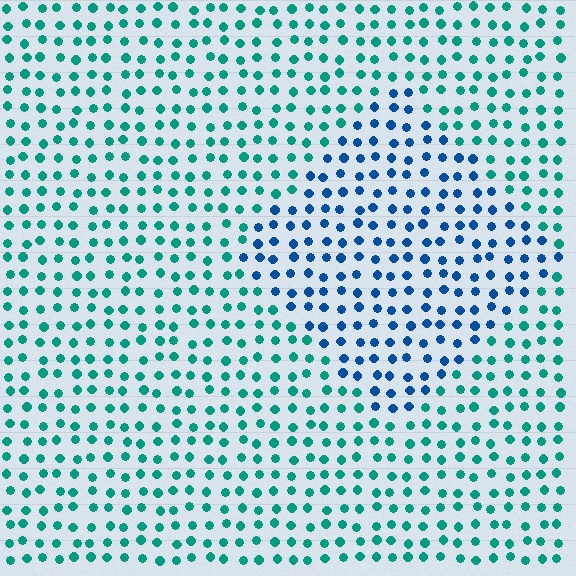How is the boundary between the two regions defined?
The boundary is defined purely by a slight shift in hue (about 41 degrees). Spacing, size, and orientation are identical on both sides.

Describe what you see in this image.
The image is filled with small teal elements in a uniform arrangement. A diamond-shaped region is visible where the elements are tinted to a slightly different hue, forming a subtle color boundary.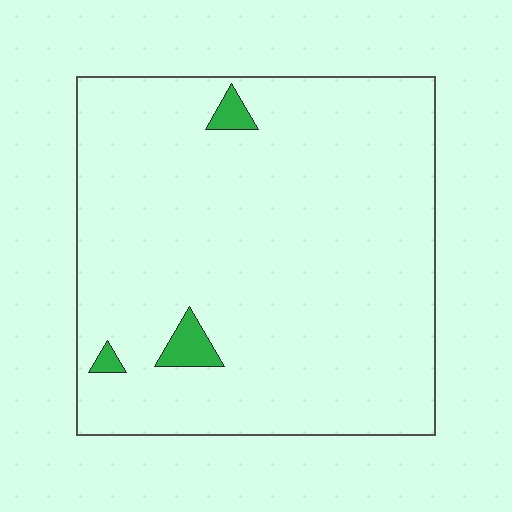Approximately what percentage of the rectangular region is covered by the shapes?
Approximately 5%.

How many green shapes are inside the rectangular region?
3.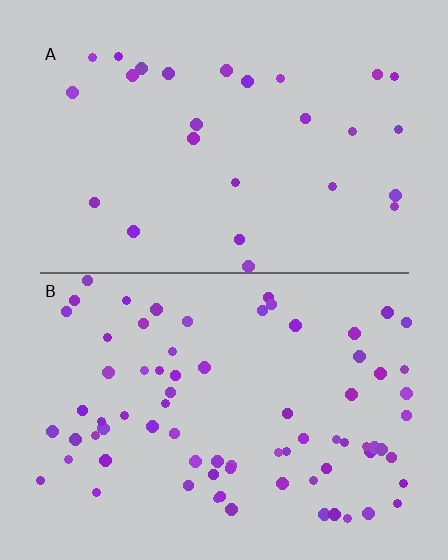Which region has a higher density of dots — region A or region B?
B (the bottom).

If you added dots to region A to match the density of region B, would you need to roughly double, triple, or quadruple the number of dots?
Approximately triple.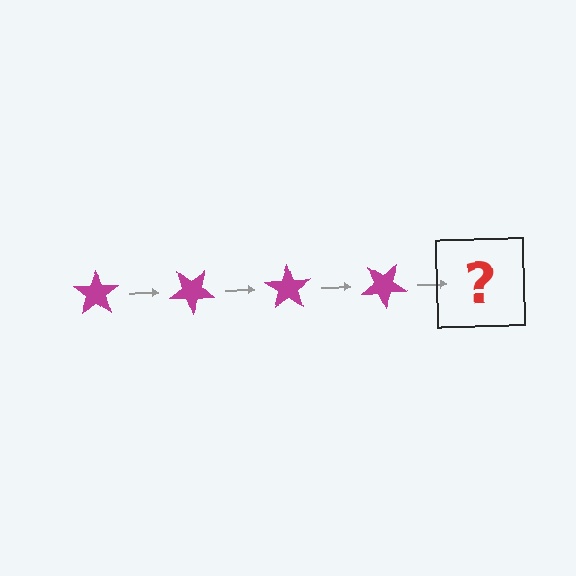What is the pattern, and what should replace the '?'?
The pattern is that the star rotates 35 degrees each step. The '?' should be a magenta star rotated 140 degrees.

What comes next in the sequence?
The next element should be a magenta star rotated 140 degrees.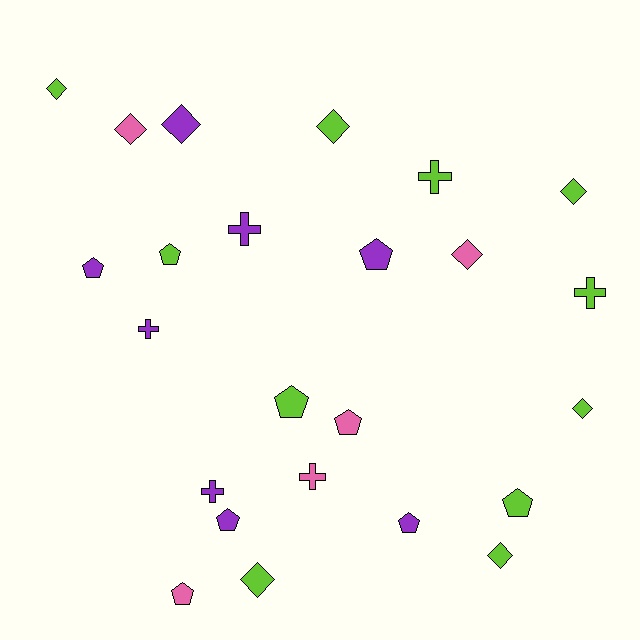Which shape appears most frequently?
Pentagon, with 9 objects.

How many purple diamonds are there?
There is 1 purple diamond.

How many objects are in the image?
There are 24 objects.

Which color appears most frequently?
Lime, with 11 objects.